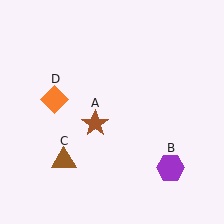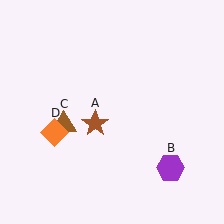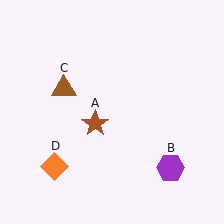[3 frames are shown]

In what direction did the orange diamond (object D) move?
The orange diamond (object D) moved down.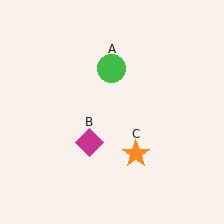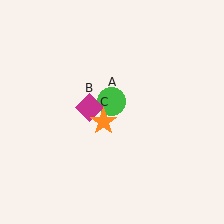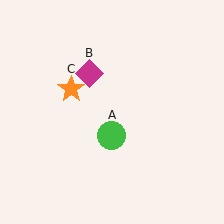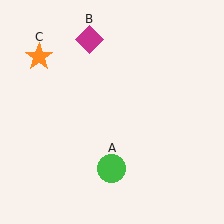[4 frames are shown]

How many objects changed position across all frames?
3 objects changed position: green circle (object A), magenta diamond (object B), orange star (object C).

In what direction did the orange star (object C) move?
The orange star (object C) moved up and to the left.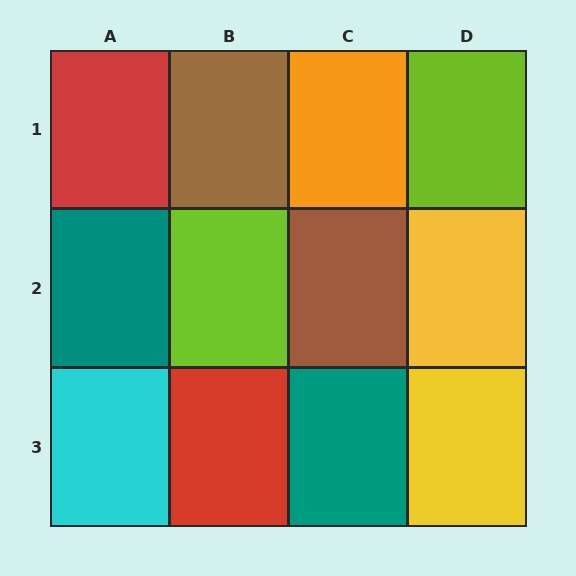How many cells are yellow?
2 cells are yellow.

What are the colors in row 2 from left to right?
Teal, lime, brown, yellow.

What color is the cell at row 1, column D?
Lime.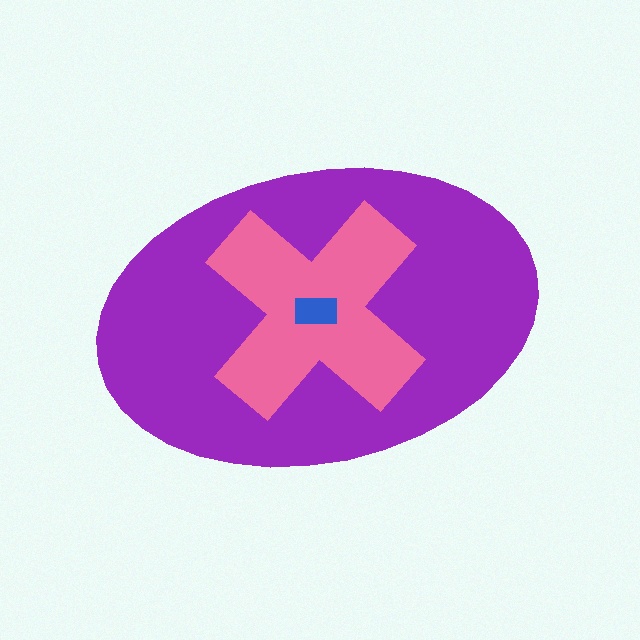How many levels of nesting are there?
3.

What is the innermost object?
The blue rectangle.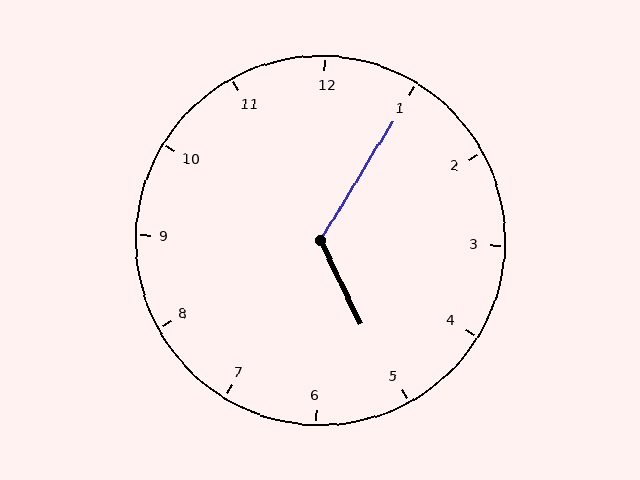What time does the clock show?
5:05.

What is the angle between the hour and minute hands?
Approximately 122 degrees.